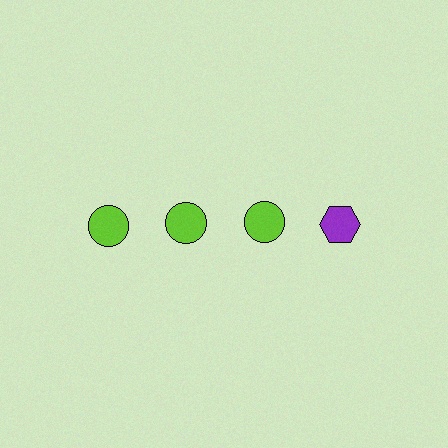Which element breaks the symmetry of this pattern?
The purple hexagon in the top row, second from right column breaks the symmetry. All other shapes are lime circles.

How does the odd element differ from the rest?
It differs in both color (purple instead of lime) and shape (hexagon instead of circle).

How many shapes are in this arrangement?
There are 4 shapes arranged in a grid pattern.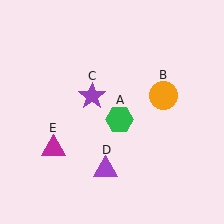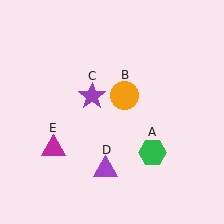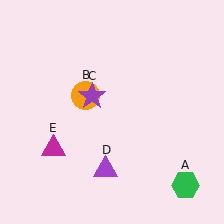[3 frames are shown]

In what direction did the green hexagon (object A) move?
The green hexagon (object A) moved down and to the right.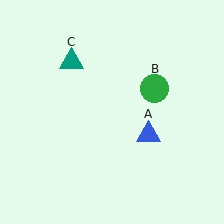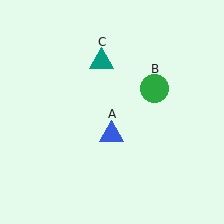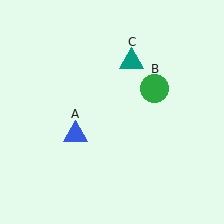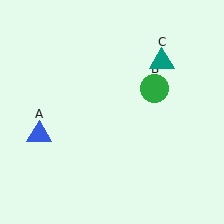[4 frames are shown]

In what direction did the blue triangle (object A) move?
The blue triangle (object A) moved left.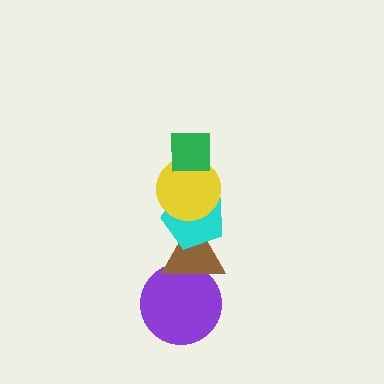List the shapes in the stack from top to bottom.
From top to bottom: the green square, the yellow circle, the cyan pentagon, the brown triangle, the purple circle.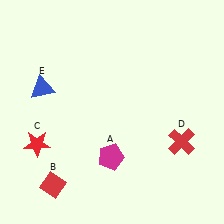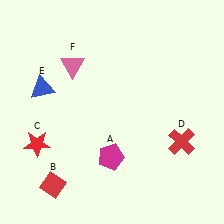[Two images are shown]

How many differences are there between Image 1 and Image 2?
There is 1 difference between the two images.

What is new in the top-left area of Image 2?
A pink triangle (F) was added in the top-left area of Image 2.